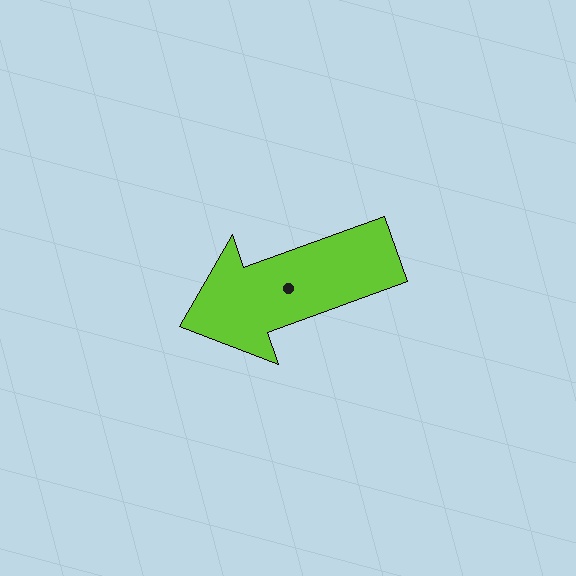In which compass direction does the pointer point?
West.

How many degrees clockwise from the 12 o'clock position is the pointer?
Approximately 250 degrees.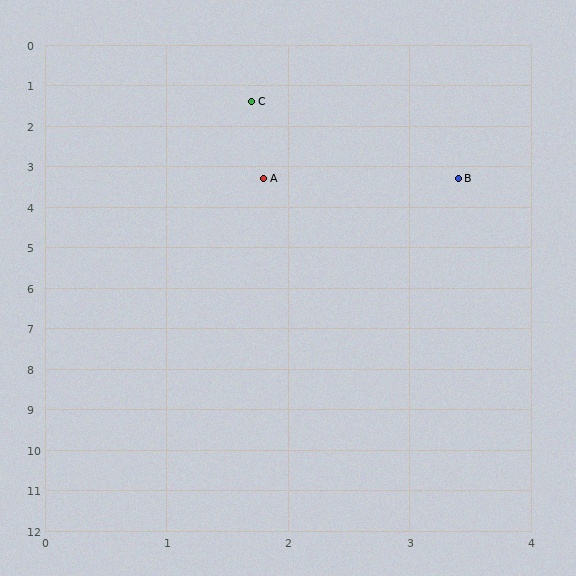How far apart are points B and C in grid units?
Points B and C are about 2.5 grid units apart.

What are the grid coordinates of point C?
Point C is at approximately (1.7, 1.4).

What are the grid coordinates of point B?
Point B is at approximately (3.4, 3.3).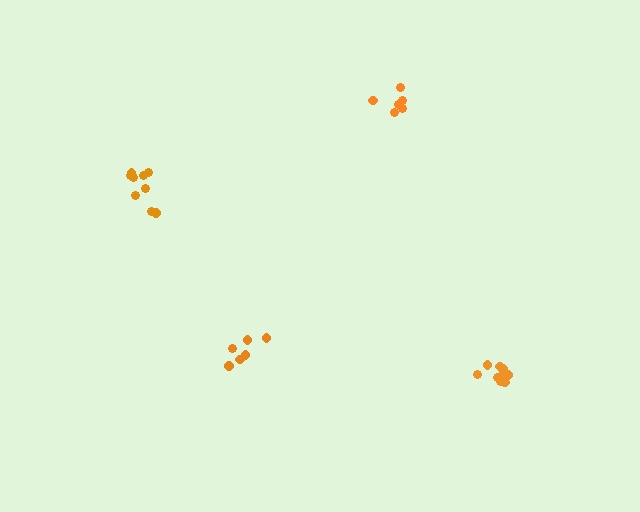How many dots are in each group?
Group 1: 6 dots, Group 2: 9 dots, Group 3: 6 dots, Group 4: 9 dots (30 total).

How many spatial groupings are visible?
There are 4 spatial groupings.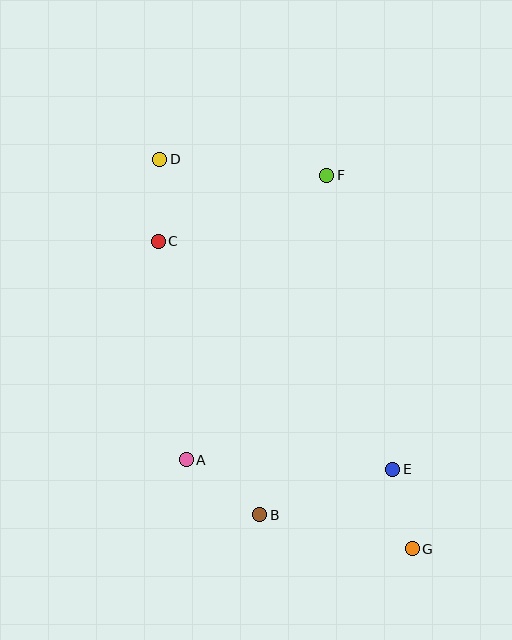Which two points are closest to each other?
Points E and G are closest to each other.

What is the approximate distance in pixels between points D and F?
The distance between D and F is approximately 168 pixels.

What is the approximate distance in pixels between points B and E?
The distance between B and E is approximately 140 pixels.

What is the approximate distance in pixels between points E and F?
The distance between E and F is approximately 302 pixels.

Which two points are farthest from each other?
Points D and G are farthest from each other.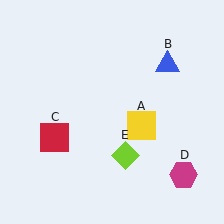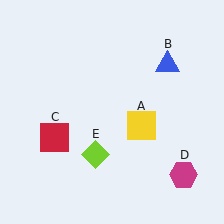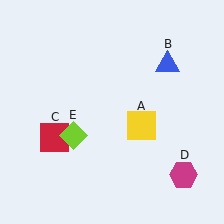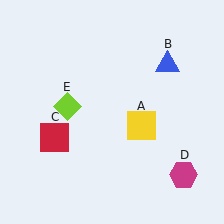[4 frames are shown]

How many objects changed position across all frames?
1 object changed position: lime diamond (object E).